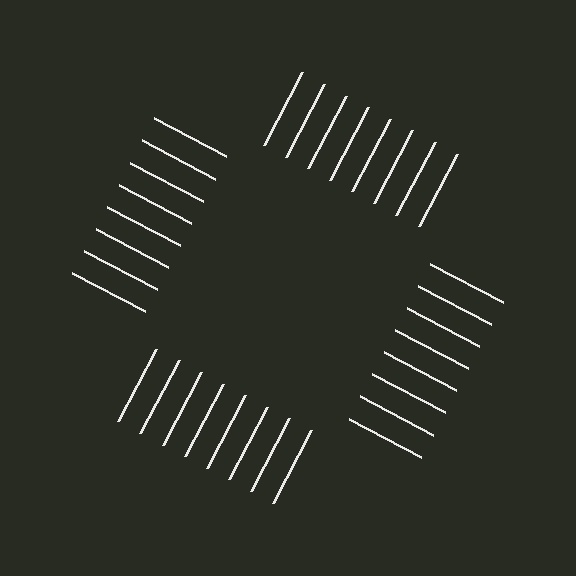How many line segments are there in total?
32 — 8 along each of the 4 edges.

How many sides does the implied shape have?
4 sides — the line-ends trace a square.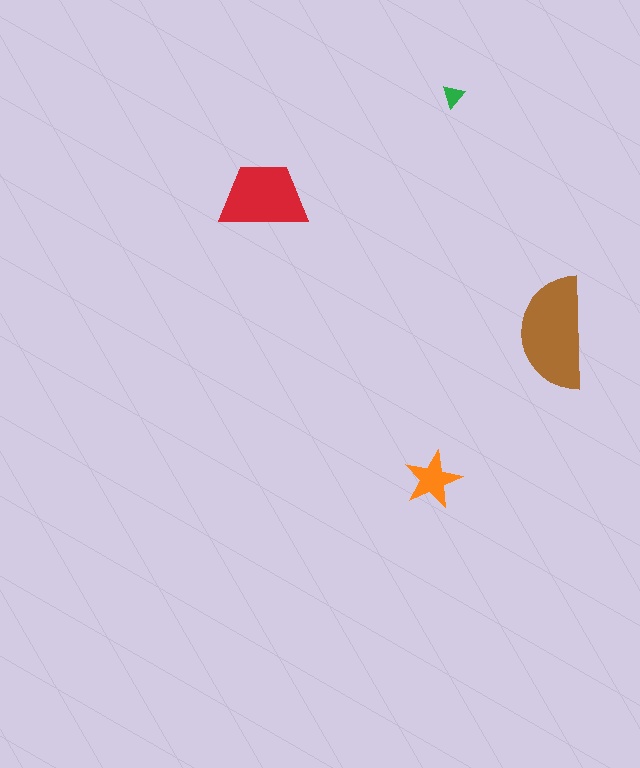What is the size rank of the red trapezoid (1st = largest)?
2nd.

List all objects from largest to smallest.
The brown semicircle, the red trapezoid, the orange star, the green triangle.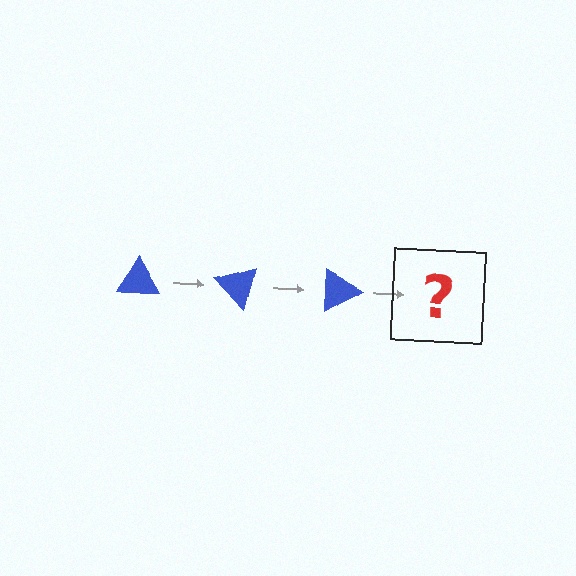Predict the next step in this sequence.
The next step is a blue triangle rotated 135 degrees.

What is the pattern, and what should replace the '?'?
The pattern is that the triangle rotates 45 degrees each step. The '?' should be a blue triangle rotated 135 degrees.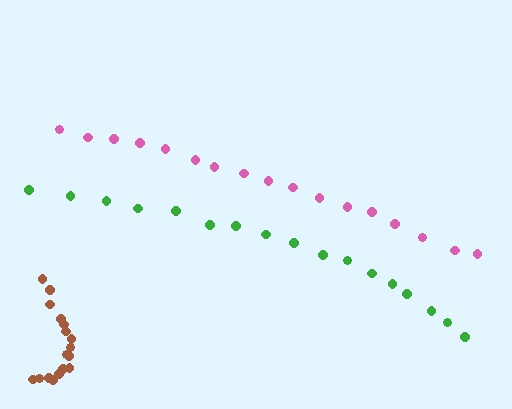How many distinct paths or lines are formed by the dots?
There are 3 distinct paths.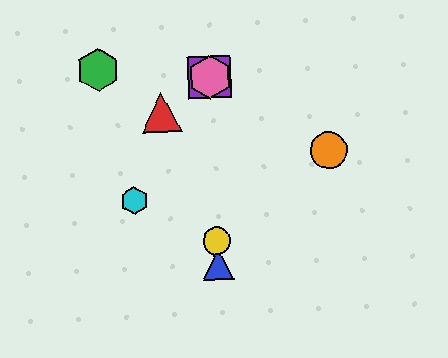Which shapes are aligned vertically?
The blue triangle, the yellow circle, the purple square, the pink hexagon are aligned vertically.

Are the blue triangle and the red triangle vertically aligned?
No, the blue triangle is at x≈218 and the red triangle is at x≈162.